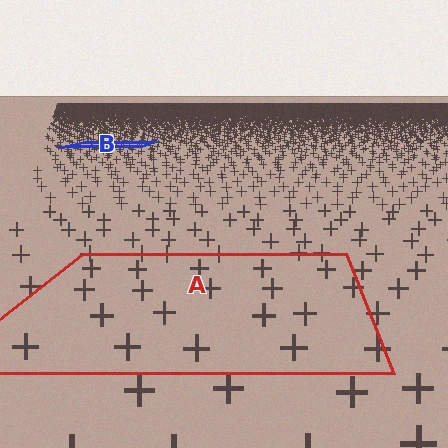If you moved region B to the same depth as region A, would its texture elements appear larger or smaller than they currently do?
They would appear larger. At a closer depth, the same texture elements are projected at a bigger on-screen size.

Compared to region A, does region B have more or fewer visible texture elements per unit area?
Region B has more texture elements per unit area — they are packed more densely because it is farther away.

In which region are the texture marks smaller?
The texture marks are smaller in region B, because it is farther away.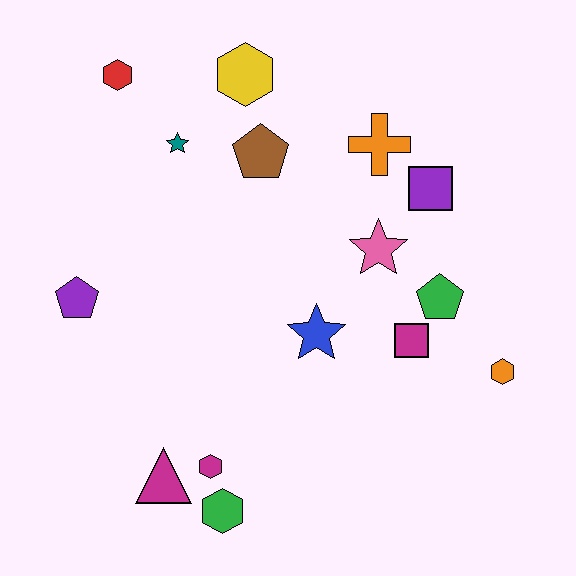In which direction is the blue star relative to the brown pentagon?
The blue star is below the brown pentagon.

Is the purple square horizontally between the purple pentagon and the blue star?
No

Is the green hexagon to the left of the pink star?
Yes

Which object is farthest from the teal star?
The orange hexagon is farthest from the teal star.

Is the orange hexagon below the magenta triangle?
No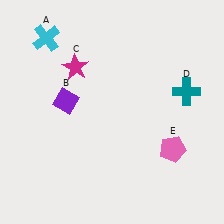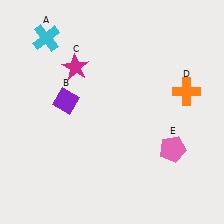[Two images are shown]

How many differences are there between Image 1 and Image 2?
There is 1 difference between the two images.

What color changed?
The cross (D) changed from teal in Image 1 to orange in Image 2.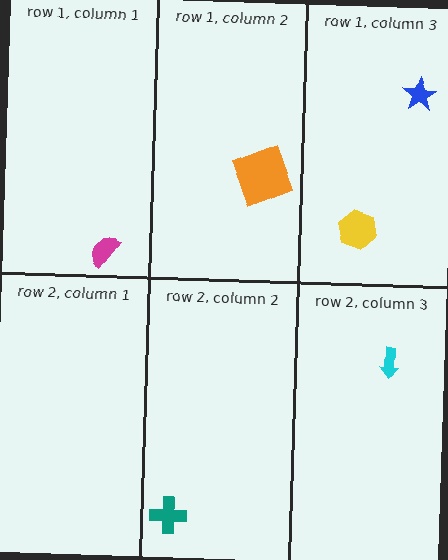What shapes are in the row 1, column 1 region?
The magenta semicircle.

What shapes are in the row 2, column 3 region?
The cyan arrow.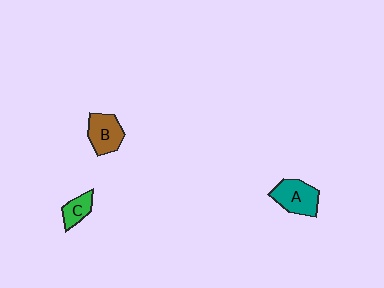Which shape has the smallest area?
Shape C (green).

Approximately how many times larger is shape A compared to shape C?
Approximately 1.8 times.